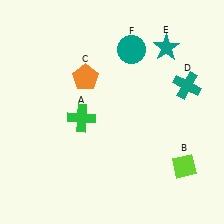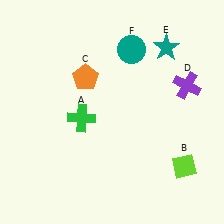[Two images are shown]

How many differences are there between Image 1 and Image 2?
There is 1 difference between the two images.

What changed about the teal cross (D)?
In Image 1, D is teal. In Image 2, it changed to purple.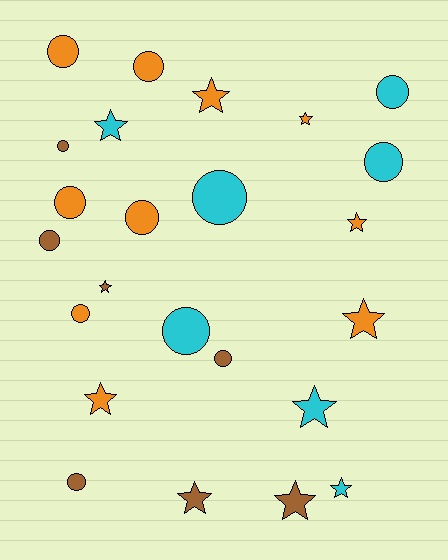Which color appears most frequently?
Orange, with 10 objects.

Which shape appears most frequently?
Circle, with 13 objects.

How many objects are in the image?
There are 24 objects.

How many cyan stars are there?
There are 3 cyan stars.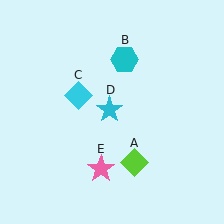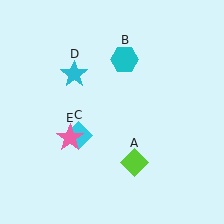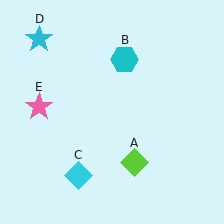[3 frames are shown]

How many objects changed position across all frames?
3 objects changed position: cyan diamond (object C), cyan star (object D), pink star (object E).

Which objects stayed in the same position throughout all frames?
Lime diamond (object A) and cyan hexagon (object B) remained stationary.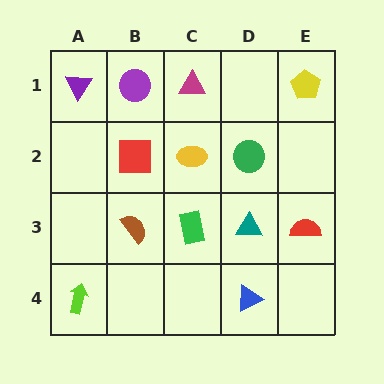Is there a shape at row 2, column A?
No, that cell is empty.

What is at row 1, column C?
A magenta triangle.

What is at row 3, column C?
A green rectangle.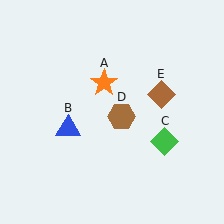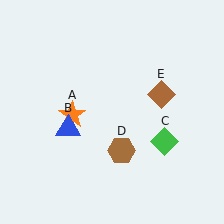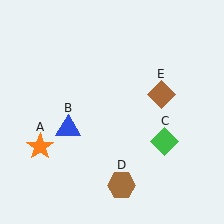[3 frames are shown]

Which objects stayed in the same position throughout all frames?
Blue triangle (object B) and green diamond (object C) and brown diamond (object E) remained stationary.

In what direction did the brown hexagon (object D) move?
The brown hexagon (object D) moved down.